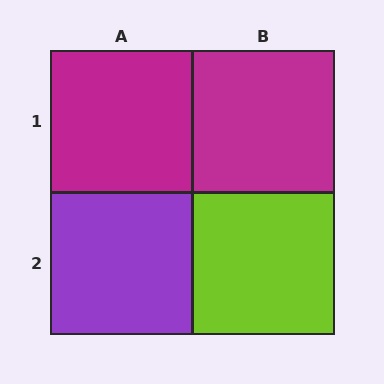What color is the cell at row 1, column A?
Magenta.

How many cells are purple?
1 cell is purple.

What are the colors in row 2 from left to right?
Purple, lime.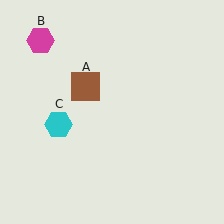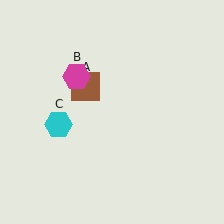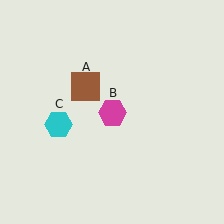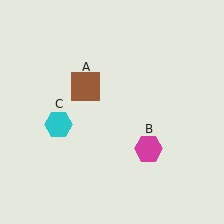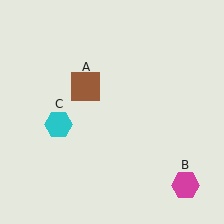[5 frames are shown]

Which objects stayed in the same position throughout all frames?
Brown square (object A) and cyan hexagon (object C) remained stationary.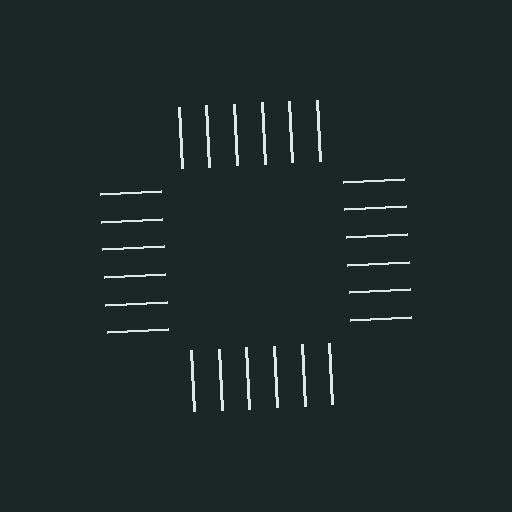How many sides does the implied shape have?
4 sides — the line-ends trace a square.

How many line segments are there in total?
24 — 6 along each of the 4 edges.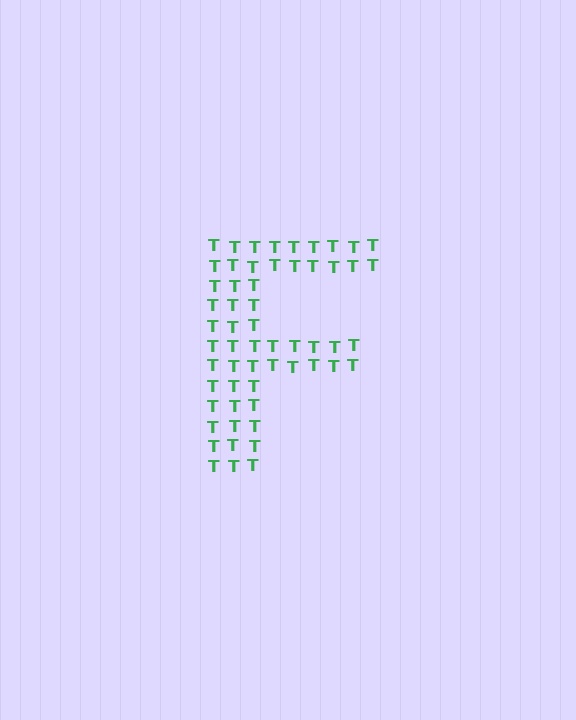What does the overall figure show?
The overall figure shows the letter F.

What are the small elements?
The small elements are letter T's.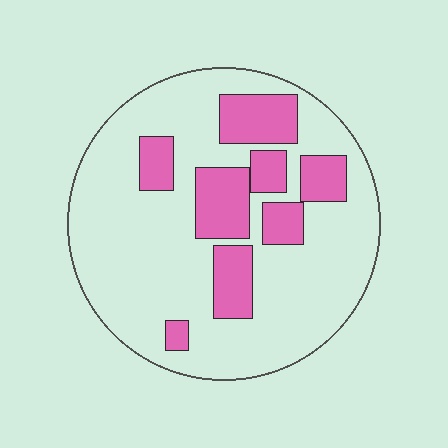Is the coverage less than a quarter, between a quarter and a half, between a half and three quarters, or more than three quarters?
Less than a quarter.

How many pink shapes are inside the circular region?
8.